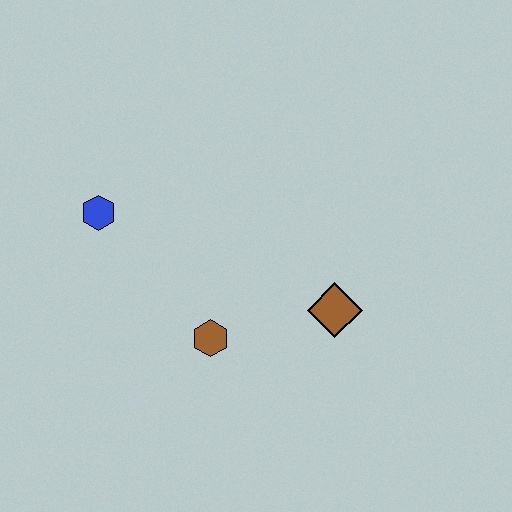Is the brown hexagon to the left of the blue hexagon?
No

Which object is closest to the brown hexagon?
The brown diamond is closest to the brown hexagon.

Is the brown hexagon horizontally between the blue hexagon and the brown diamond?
Yes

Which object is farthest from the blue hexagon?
The brown diamond is farthest from the blue hexagon.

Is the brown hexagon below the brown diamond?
Yes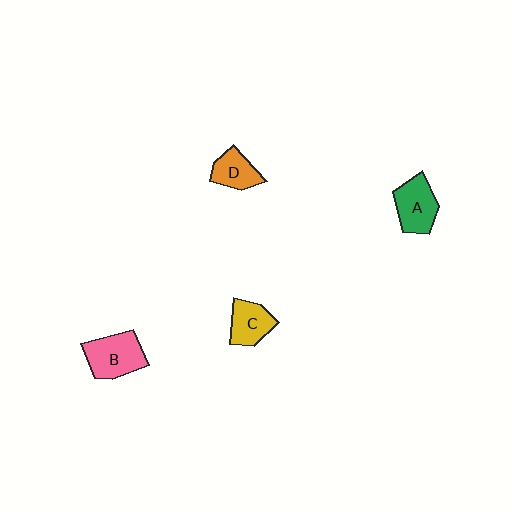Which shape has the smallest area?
Shape D (orange).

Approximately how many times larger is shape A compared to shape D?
Approximately 1.3 times.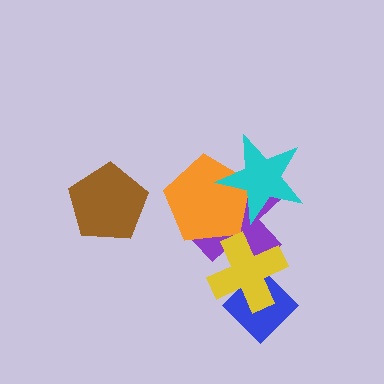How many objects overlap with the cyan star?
2 objects overlap with the cyan star.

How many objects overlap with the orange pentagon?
2 objects overlap with the orange pentagon.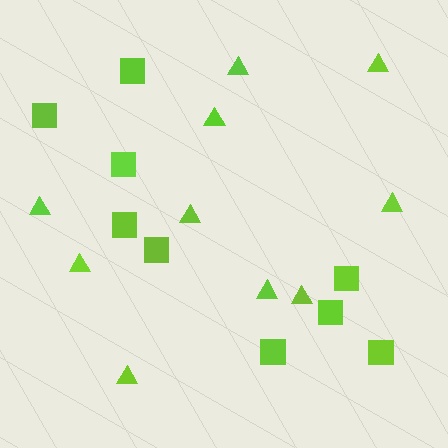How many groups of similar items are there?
There are 2 groups: one group of squares (9) and one group of triangles (10).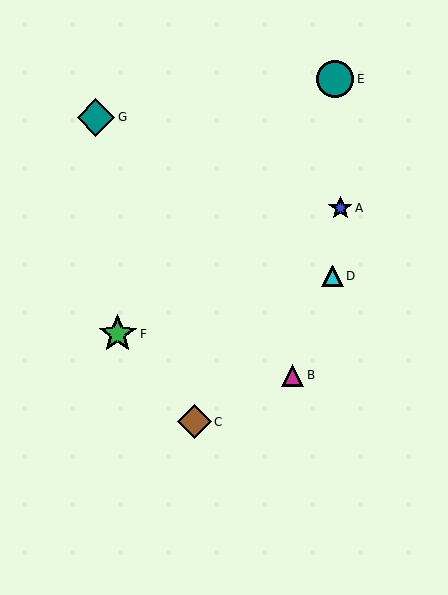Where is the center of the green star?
The center of the green star is at (118, 334).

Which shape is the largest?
The green star (labeled F) is the largest.